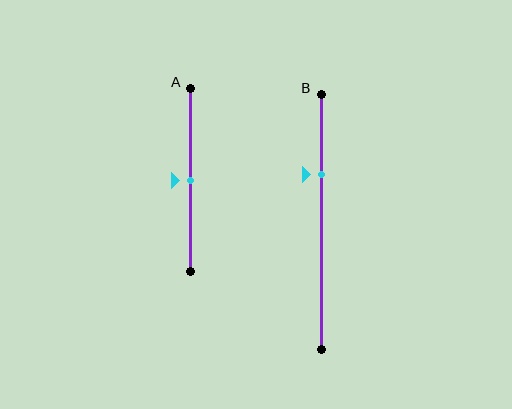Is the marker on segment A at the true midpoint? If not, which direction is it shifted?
Yes, the marker on segment A is at the true midpoint.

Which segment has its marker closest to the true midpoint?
Segment A has its marker closest to the true midpoint.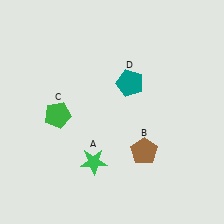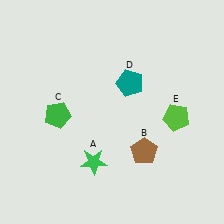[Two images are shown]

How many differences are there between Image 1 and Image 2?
There is 1 difference between the two images.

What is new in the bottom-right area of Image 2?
A lime pentagon (E) was added in the bottom-right area of Image 2.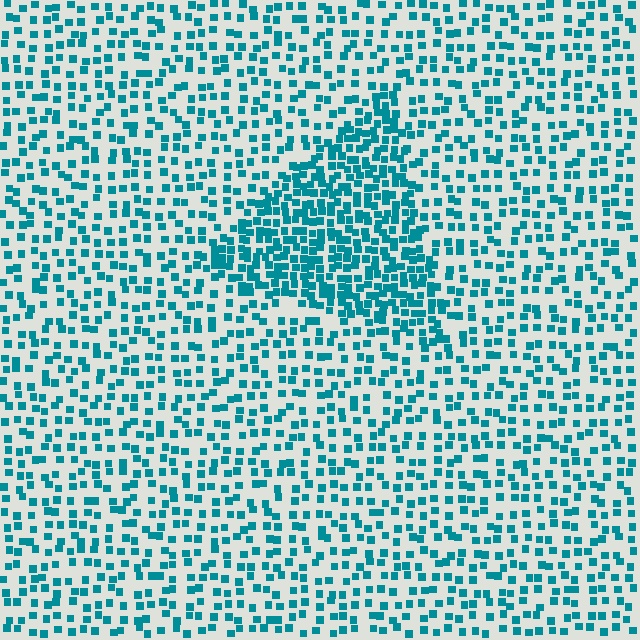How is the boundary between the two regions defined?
The boundary is defined by a change in element density (approximately 2.1x ratio). All elements are the same color, size, and shape.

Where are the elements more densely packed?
The elements are more densely packed inside the triangle boundary.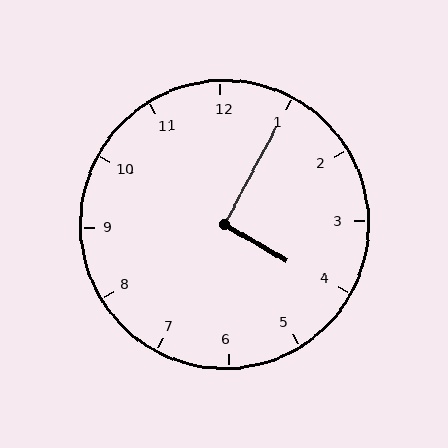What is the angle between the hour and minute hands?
Approximately 92 degrees.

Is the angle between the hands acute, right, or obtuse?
It is right.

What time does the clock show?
4:05.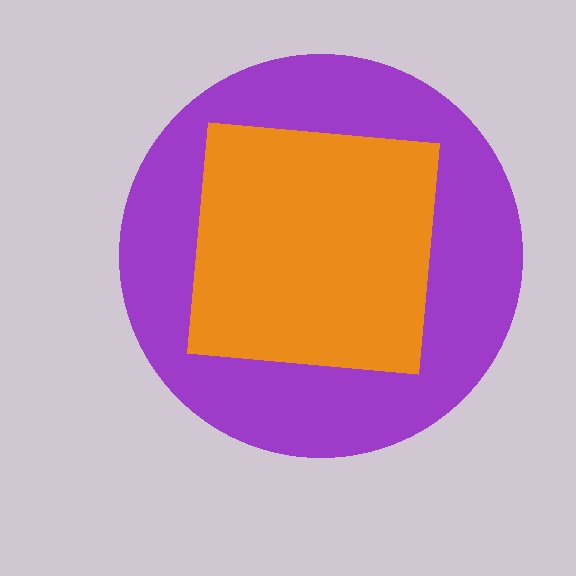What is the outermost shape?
The purple circle.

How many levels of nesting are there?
2.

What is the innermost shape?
The orange square.